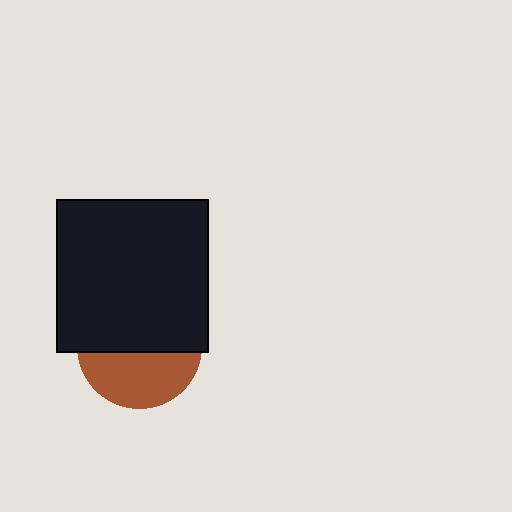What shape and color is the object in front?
The object in front is a black square.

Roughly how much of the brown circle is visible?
A small part of it is visible (roughly 43%).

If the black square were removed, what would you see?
You would see the complete brown circle.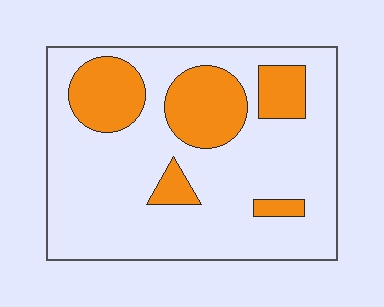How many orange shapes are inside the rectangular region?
5.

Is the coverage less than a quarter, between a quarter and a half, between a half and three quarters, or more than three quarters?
Less than a quarter.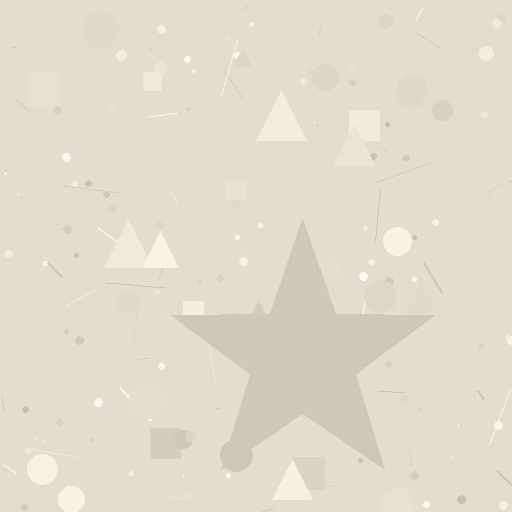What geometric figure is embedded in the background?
A star is embedded in the background.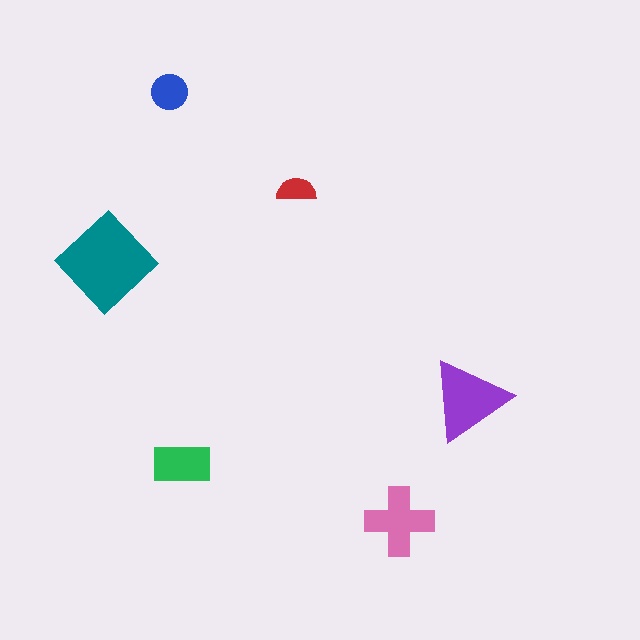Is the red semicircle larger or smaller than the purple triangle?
Smaller.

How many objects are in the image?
There are 6 objects in the image.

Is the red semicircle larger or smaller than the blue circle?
Smaller.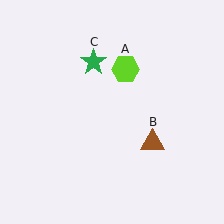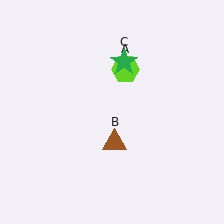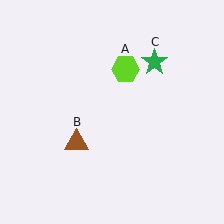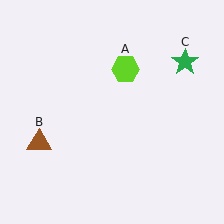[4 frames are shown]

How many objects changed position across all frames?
2 objects changed position: brown triangle (object B), green star (object C).